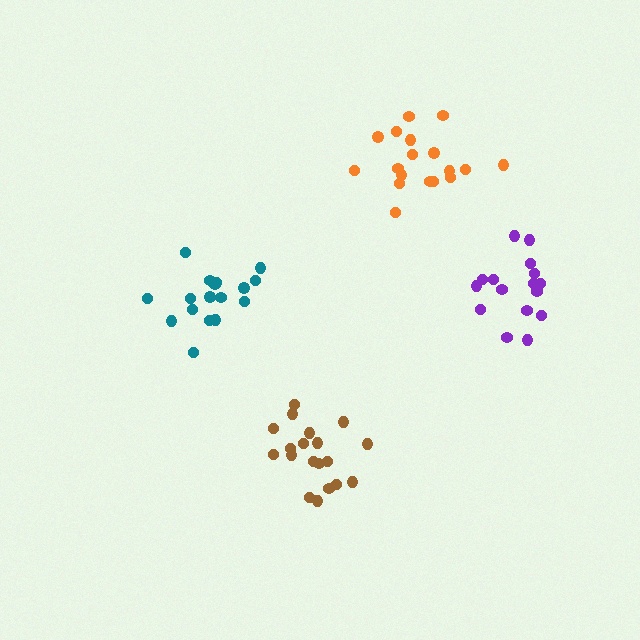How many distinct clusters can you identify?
There are 4 distinct clusters.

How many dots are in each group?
Group 1: 18 dots, Group 2: 19 dots, Group 3: 17 dots, Group 4: 16 dots (70 total).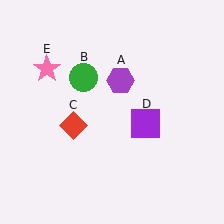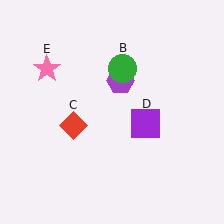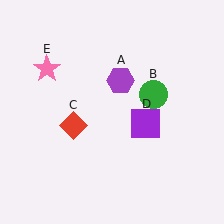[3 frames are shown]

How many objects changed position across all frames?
1 object changed position: green circle (object B).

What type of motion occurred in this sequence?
The green circle (object B) rotated clockwise around the center of the scene.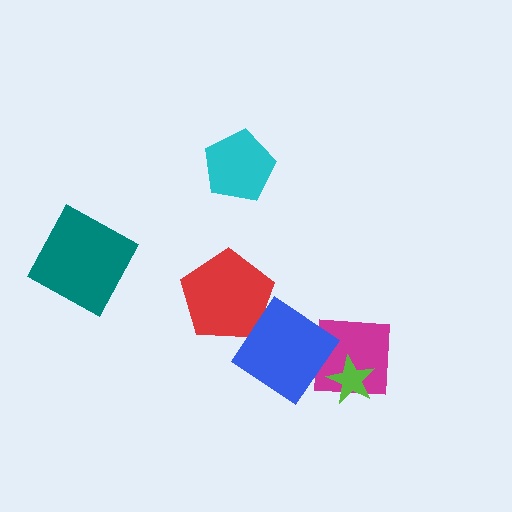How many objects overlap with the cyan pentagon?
0 objects overlap with the cyan pentagon.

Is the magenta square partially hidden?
Yes, it is partially covered by another shape.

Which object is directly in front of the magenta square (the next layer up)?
The lime star is directly in front of the magenta square.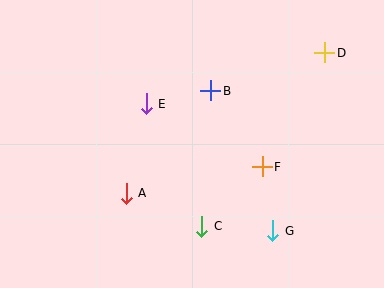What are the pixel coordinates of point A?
Point A is at (126, 193).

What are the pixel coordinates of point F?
Point F is at (262, 167).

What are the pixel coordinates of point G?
Point G is at (273, 231).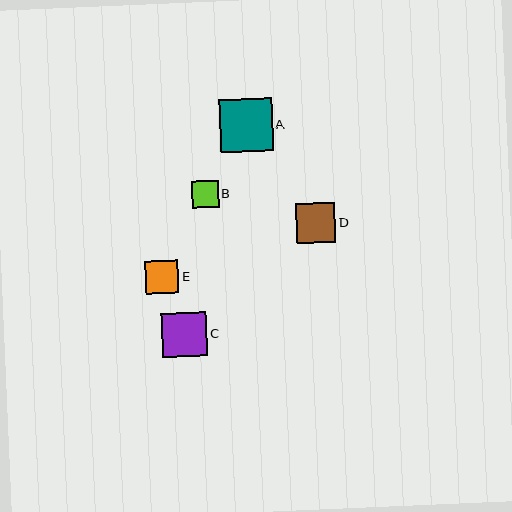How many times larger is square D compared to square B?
Square D is approximately 1.5 times the size of square B.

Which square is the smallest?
Square B is the smallest with a size of approximately 27 pixels.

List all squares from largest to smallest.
From largest to smallest: A, C, D, E, B.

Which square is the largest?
Square A is the largest with a size of approximately 53 pixels.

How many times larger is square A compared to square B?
Square A is approximately 1.9 times the size of square B.